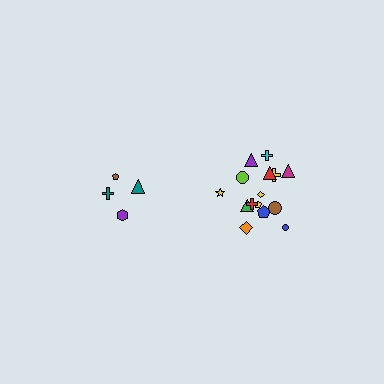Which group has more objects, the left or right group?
The right group.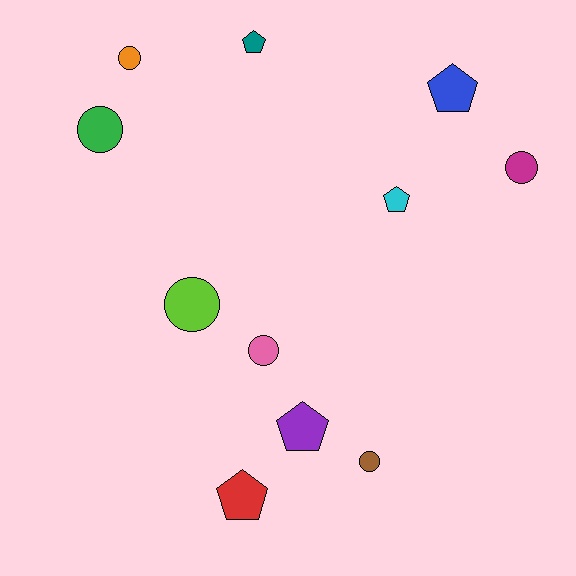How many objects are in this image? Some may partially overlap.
There are 11 objects.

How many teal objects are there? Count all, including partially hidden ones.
There is 1 teal object.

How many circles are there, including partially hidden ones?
There are 6 circles.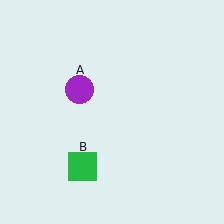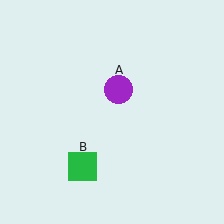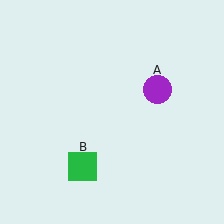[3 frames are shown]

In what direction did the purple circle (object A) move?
The purple circle (object A) moved right.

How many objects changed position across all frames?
1 object changed position: purple circle (object A).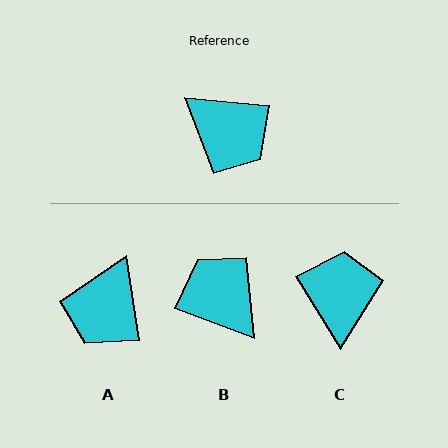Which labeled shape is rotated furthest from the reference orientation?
B, about 165 degrees away.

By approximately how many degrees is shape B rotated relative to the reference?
Approximately 165 degrees counter-clockwise.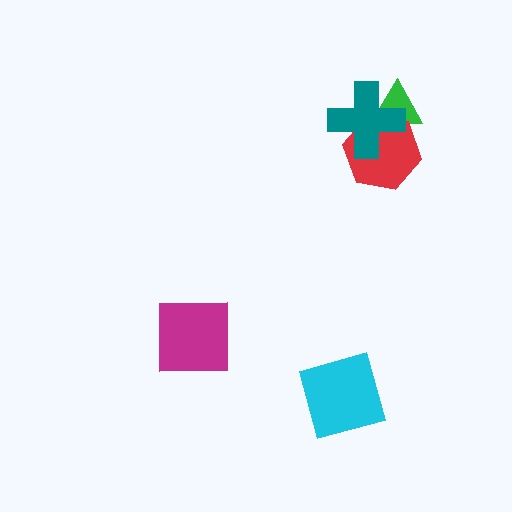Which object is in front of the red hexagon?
The teal cross is in front of the red hexagon.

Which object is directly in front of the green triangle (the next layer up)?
The red hexagon is directly in front of the green triangle.